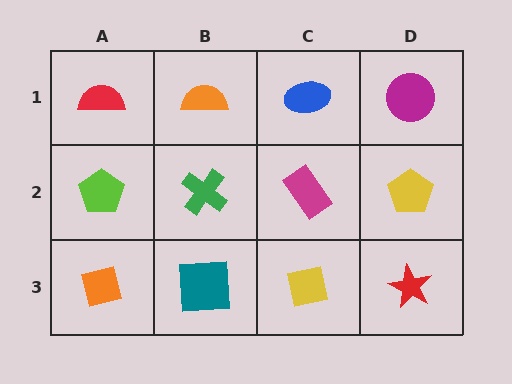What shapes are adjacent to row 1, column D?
A yellow pentagon (row 2, column D), a blue ellipse (row 1, column C).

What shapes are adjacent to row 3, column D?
A yellow pentagon (row 2, column D), a yellow square (row 3, column C).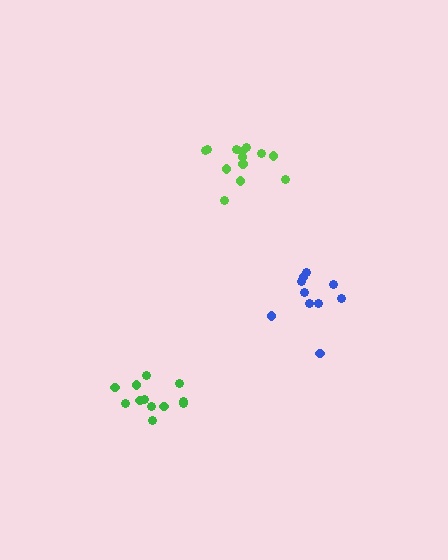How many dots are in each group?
Group 1: 10 dots, Group 2: 13 dots, Group 3: 12 dots (35 total).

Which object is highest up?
The lime cluster is topmost.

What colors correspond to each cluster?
The clusters are colored: blue, lime, green.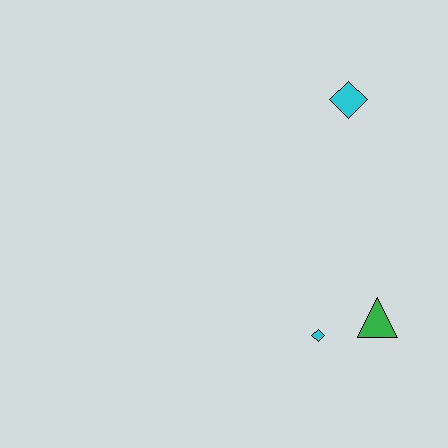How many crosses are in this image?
There are no crosses.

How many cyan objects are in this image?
There are 2 cyan objects.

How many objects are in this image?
There are 3 objects.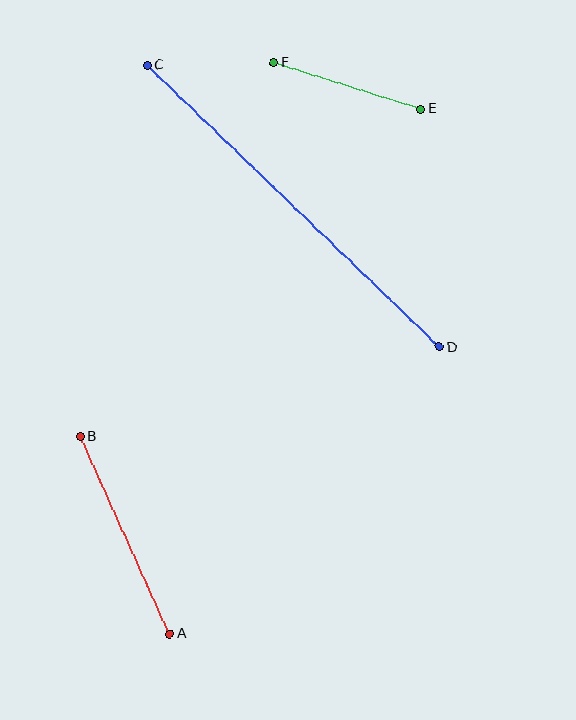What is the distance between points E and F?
The distance is approximately 154 pixels.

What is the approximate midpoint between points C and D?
The midpoint is at approximately (293, 206) pixels.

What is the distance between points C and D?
The distance is approximately 406 pixels.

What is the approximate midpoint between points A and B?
The midpoint is at approximately (125, 535) pixels.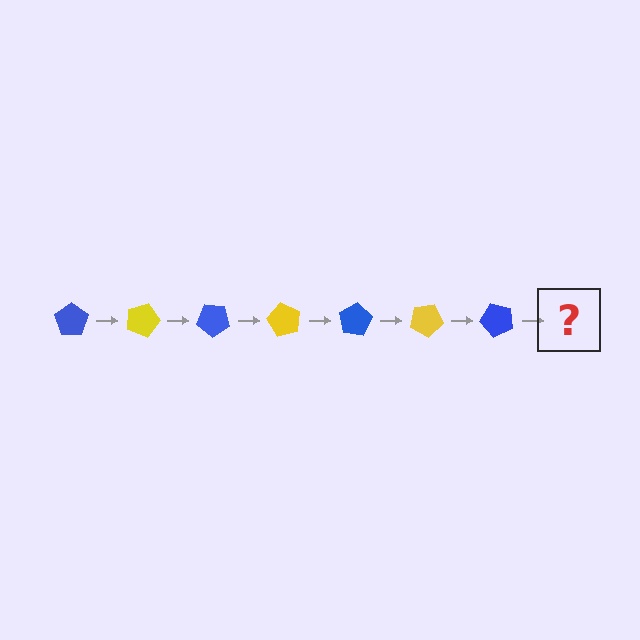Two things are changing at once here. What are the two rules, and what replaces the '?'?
The two rules are that it rotates 20 degrees each step and the color cycles through blue and yellow. The '?' should be a yellow pentagon, rotated 140 degrees from the start.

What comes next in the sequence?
The next element should be a yellow pentagon, rotated 140 degrees from the start.